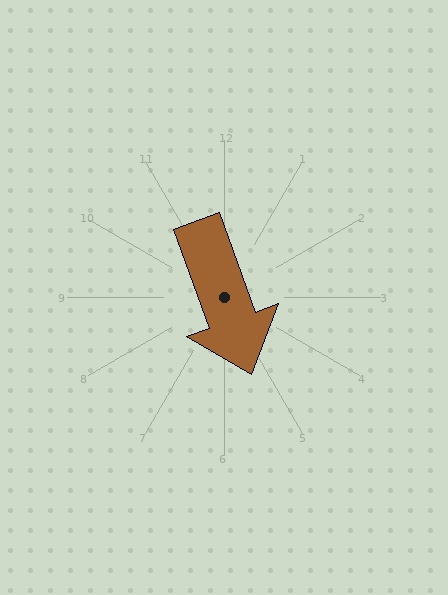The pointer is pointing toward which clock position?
Roughly 5 o'clock.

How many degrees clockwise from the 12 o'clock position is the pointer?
Approximately 160 degrees.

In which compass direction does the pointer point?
South.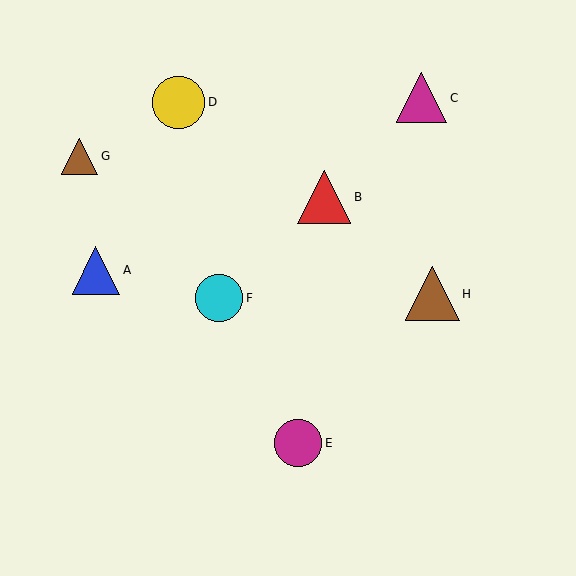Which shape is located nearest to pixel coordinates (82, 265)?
The blue triangle (labeled A) at (96, 270) is nearest to that location.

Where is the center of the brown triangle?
The center of the brown triangle is at (80, 156).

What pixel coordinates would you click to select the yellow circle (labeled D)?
Click at (179, 102) to select the yellow circle D.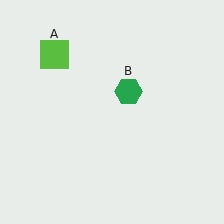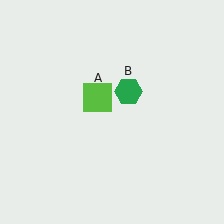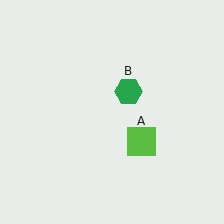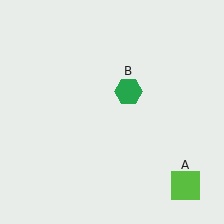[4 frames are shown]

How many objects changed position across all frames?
1 object changed position: lime square (object A).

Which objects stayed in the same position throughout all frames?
Green hexagon (object B) remained stationary.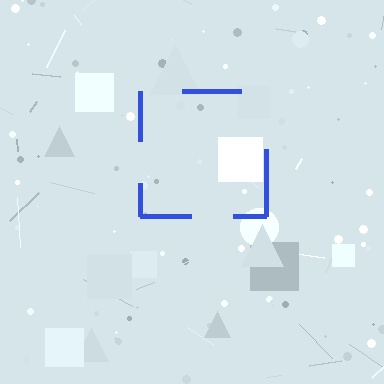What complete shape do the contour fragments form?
The contour fragments form a square.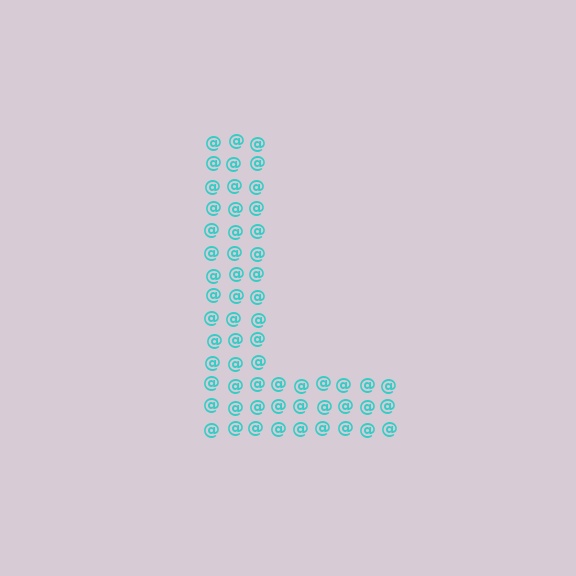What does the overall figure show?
The overall figure shows the letter L.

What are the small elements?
The small elements are at signs.